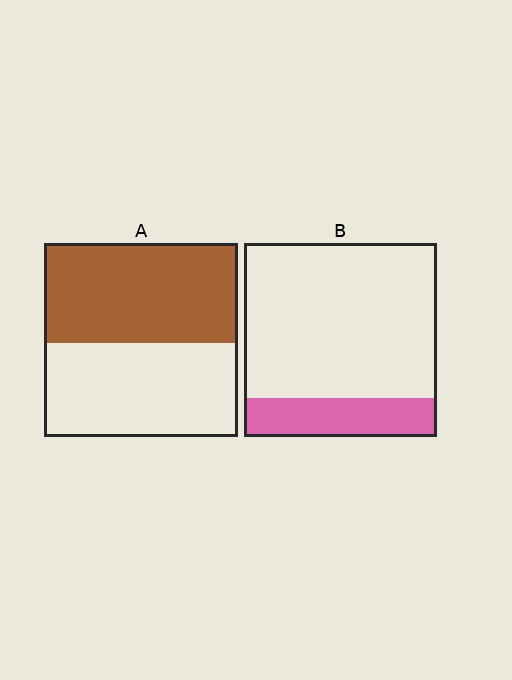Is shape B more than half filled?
No.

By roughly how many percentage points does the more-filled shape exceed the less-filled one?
By roughly 30 percentage points (A over B).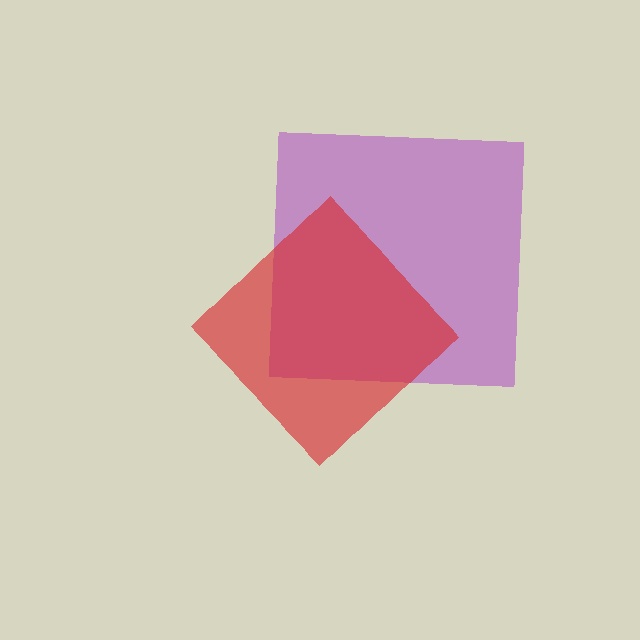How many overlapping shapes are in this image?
There are 2 overlapping shapes in the image.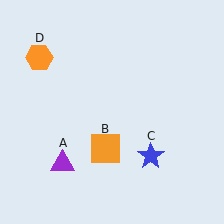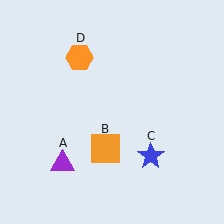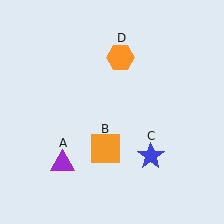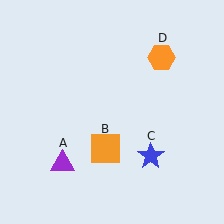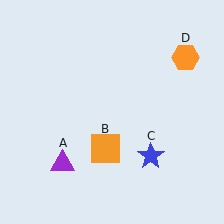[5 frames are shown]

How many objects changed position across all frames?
1 object changed position: orange hexagon (object D).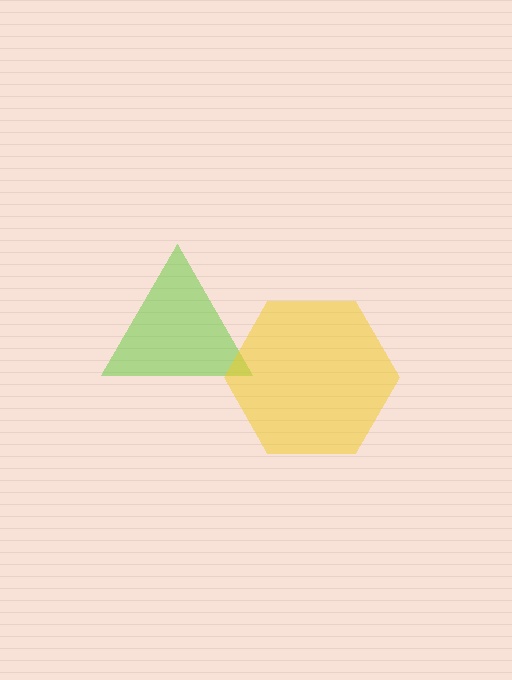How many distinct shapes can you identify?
There are 2 distinct shapes: a lime triangle, a yellow hexagon.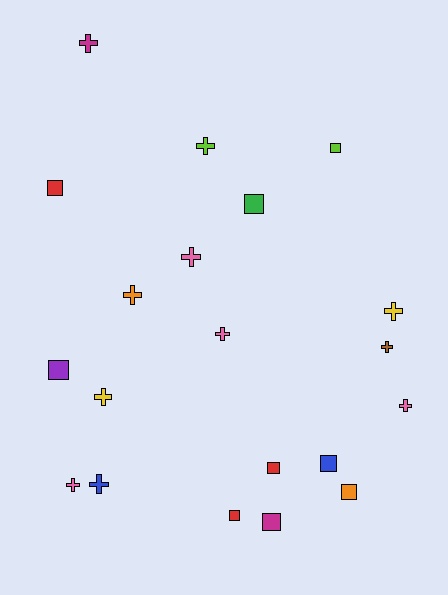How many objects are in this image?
There are 20 objects.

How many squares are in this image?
There are 9 squares.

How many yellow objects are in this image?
There are 2 yellow objects.